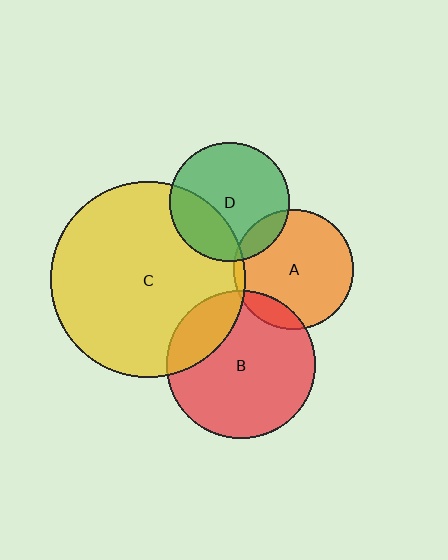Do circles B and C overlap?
Yes.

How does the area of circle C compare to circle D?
Approximately 2.7 times.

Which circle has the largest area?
Circle C (yellow).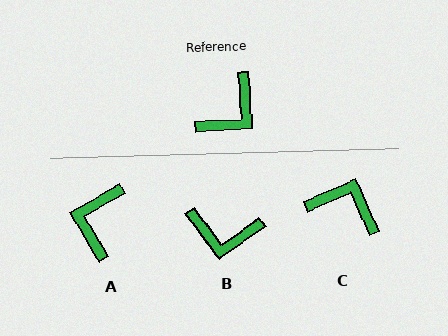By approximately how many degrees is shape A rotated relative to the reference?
Approximately 153 degrees clockwise.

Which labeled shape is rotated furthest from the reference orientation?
A, about 153 degrees away.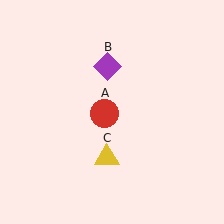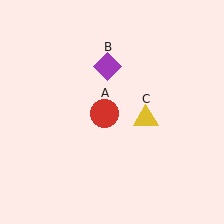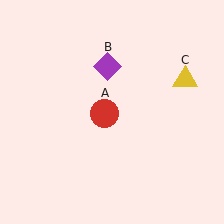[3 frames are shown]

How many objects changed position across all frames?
1 object changed position: yellow triangle (object C).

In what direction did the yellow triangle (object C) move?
The yellow triangle (object C) moved up and to the right.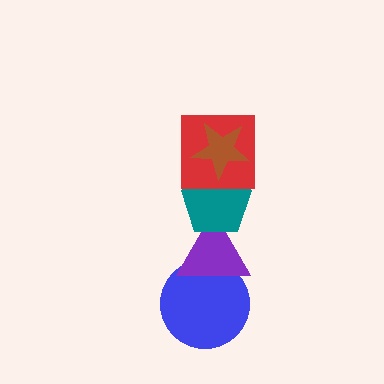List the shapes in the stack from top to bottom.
From top to bottom: the brown star, the red square, the teal pentagon, the purple triangle, the blue circle.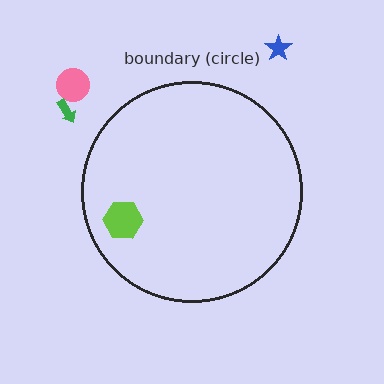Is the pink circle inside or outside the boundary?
Outside.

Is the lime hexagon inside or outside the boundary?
Inside.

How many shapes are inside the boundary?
1 inside, 3 outside.